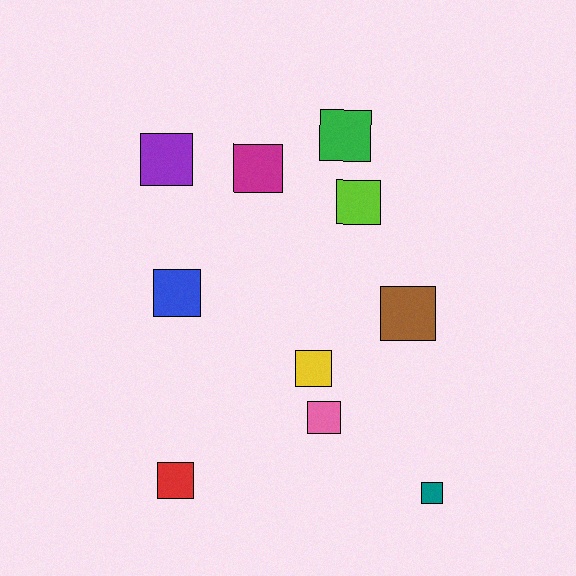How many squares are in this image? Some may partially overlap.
There are 10 squares.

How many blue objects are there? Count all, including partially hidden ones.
There is 1 blue object.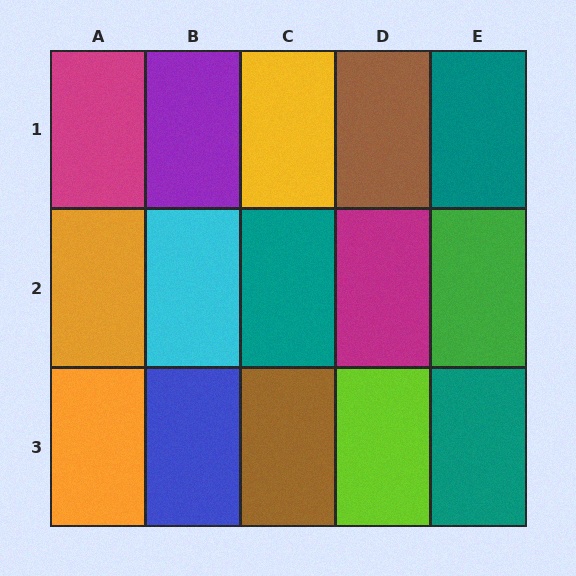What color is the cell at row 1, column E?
Teal.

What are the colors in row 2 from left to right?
Orange, cyan, teal, magenta, green.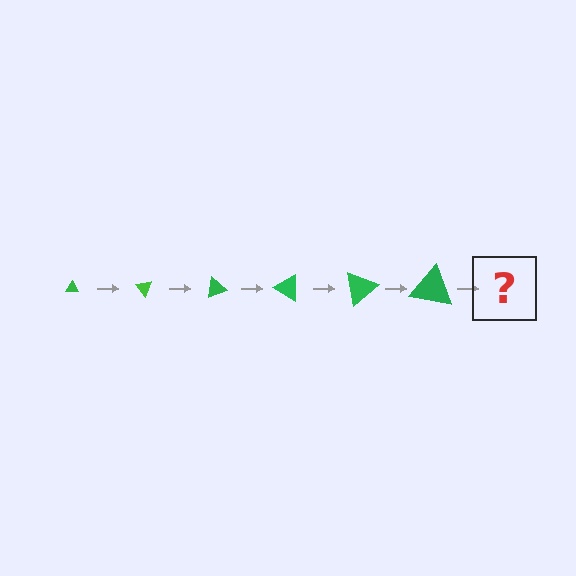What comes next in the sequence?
The next element should be a triangle, larger than the previous one and rotated 300 degrees from the start.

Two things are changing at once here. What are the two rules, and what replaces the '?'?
The two rules are that the triangle grows larger each step and it rotates 50 degrees each step. The '?' should be a triangle, larger than the previous one and rotated 300 degrees from the start.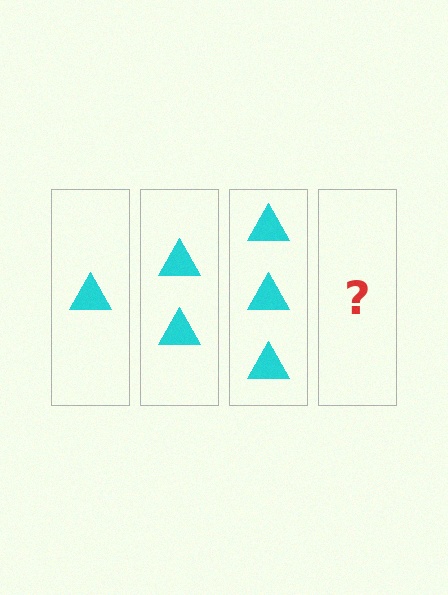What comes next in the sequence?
The next element should be 4 triangles.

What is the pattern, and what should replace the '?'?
The pattern is that each step adds one more triangle. The '?' should be 4 triangles.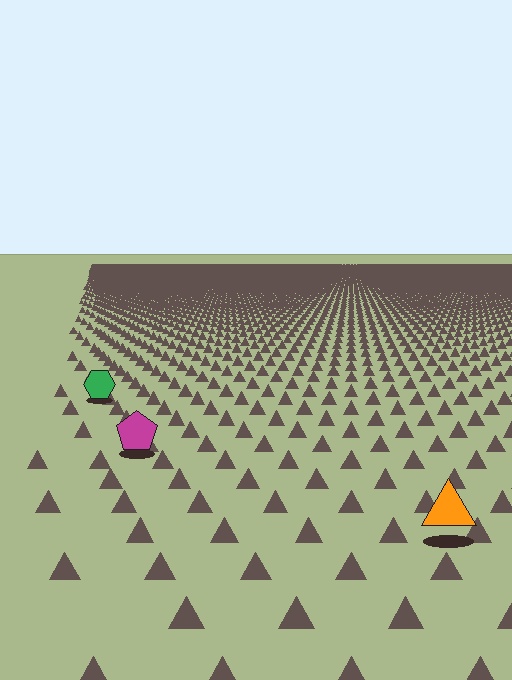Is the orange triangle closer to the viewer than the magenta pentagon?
Yes. The orange triangle is closer — you can tell from the texture gradient: the ground texture is coarser near it.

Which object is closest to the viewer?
The orange triangle is closest. The texture marks near it are larger and more spread out.